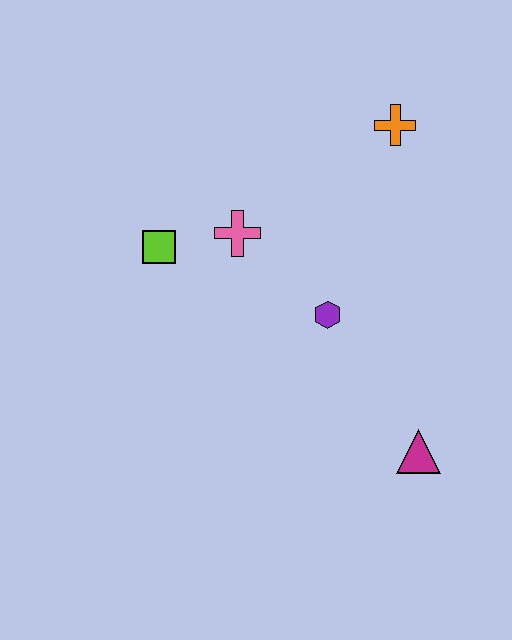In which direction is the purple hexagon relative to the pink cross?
The purple hexagon is to the right of the pink cross.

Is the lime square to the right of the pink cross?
No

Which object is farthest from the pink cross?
The magenta triangle is farthest from the pink cross.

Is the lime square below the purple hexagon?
No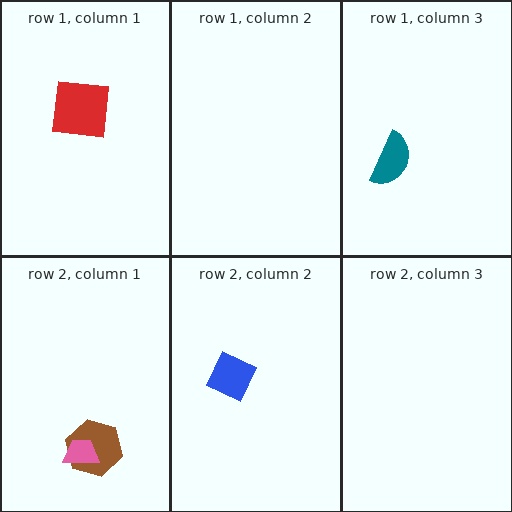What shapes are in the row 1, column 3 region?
The teal semicircle.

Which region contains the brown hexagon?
The row 2, column 1 region.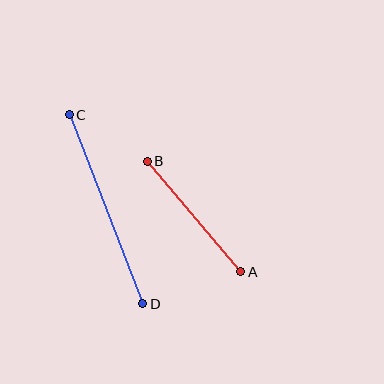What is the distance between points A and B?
The distance is approximately 144 pixels.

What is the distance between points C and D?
The distance is approximately 203 pixels.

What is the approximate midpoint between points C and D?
The midpoint is at approximately (106, 209) pixels.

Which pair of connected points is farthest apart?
Points C and D are farthest apart.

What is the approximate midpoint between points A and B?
The midpoint is at approximately (194, 217) pixels.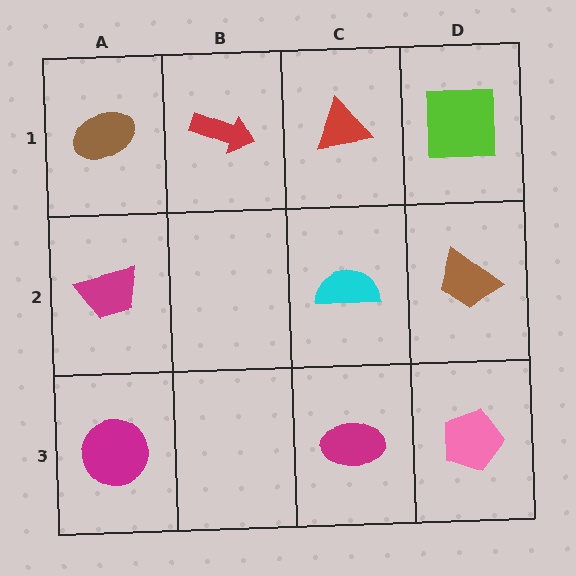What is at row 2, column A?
A magenta trapezoid.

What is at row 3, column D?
A pink pentagon.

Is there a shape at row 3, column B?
No, that cell is empty.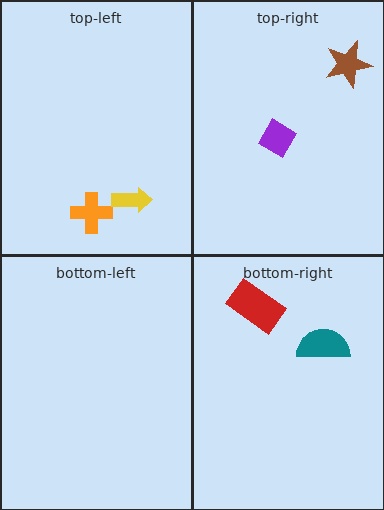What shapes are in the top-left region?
The orange cross, the yellow arrow.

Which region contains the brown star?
The top-right region.